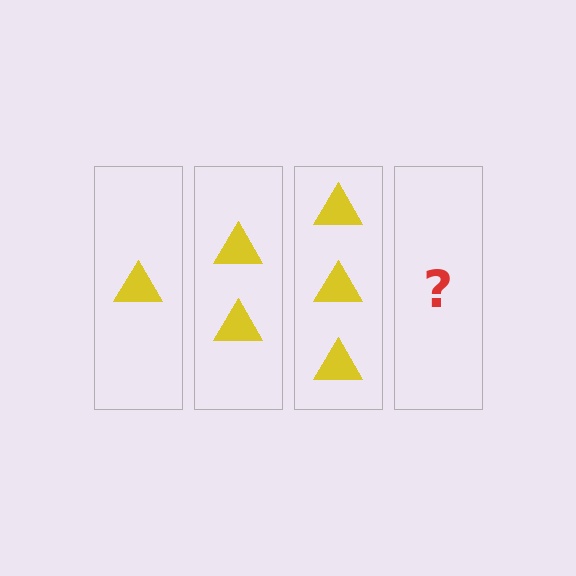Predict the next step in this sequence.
The next step is 4 triangles.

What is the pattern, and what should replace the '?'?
The pattern is that each step adds one more triangle. The '?' should be 4 triangles.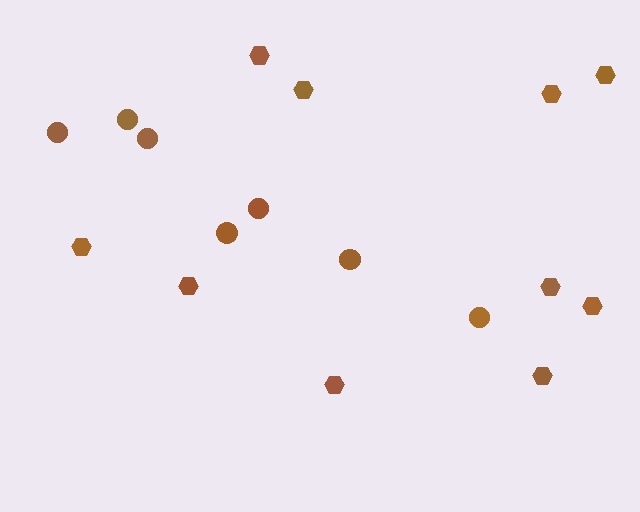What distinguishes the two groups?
There are 2 groups: one group of hexagons (10) and one group of circles (7).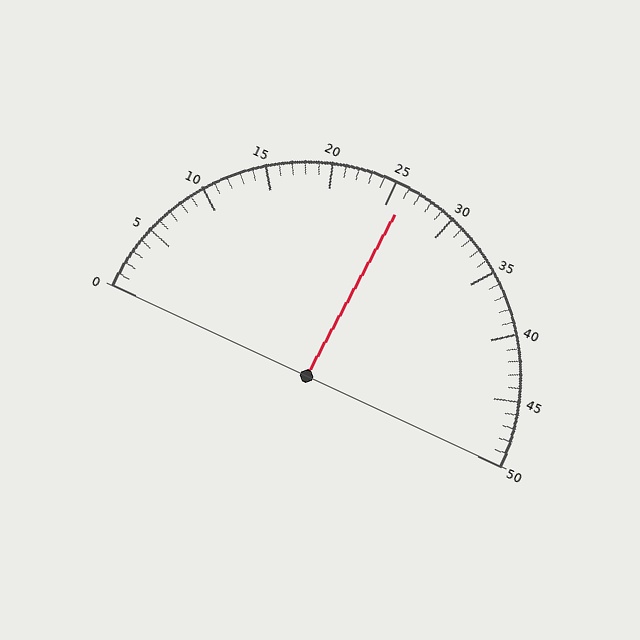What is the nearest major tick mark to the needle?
The nearest major tick mark is 25.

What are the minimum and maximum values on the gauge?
The gauge ranges from 0 to 50.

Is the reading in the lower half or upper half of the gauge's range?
The reading is in the upper half of the range (0 to 50).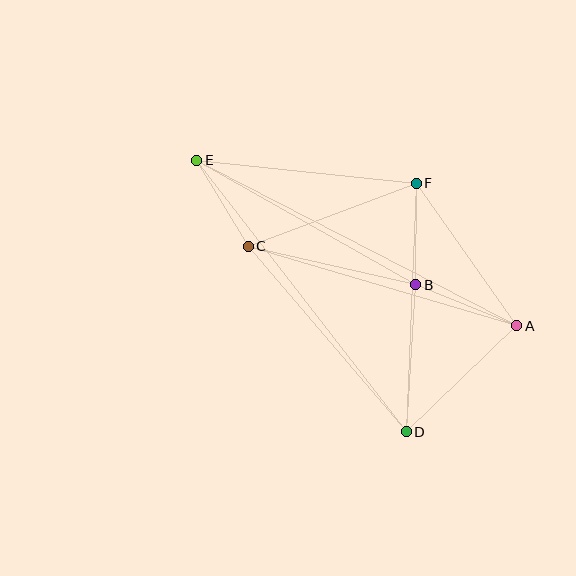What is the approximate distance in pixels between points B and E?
The distance between B and E is approximately 252 pixels.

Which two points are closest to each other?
Points C and E are closest to each other.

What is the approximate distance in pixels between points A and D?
The distance between A and D is approximately 153 pixels.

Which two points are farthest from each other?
Points A and E are farthest from each other.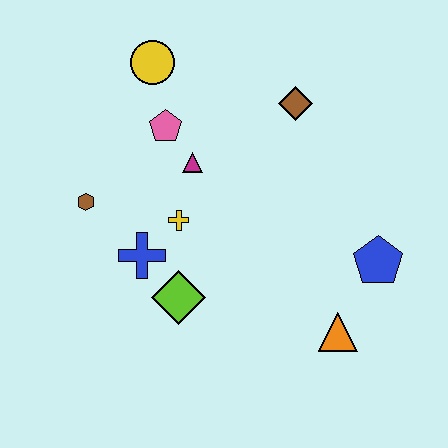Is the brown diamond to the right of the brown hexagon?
Yes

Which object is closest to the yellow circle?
The pink pentagon is closest to the yellow circle.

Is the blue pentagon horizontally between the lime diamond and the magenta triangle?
No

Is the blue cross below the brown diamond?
Yes